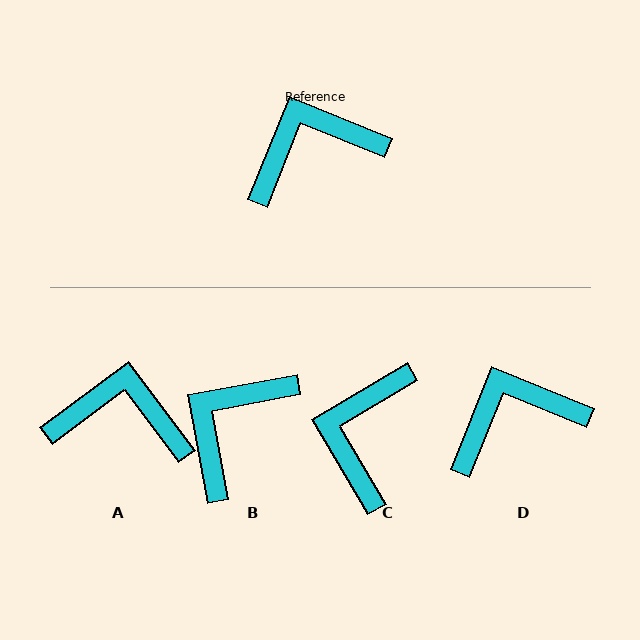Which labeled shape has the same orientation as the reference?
D.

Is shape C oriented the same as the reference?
No, it is off by about 53 degrees.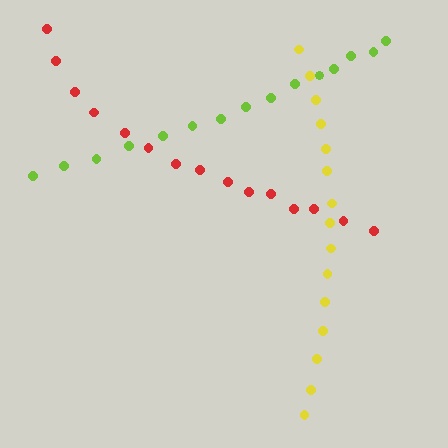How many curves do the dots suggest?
There are 3 distinct paths.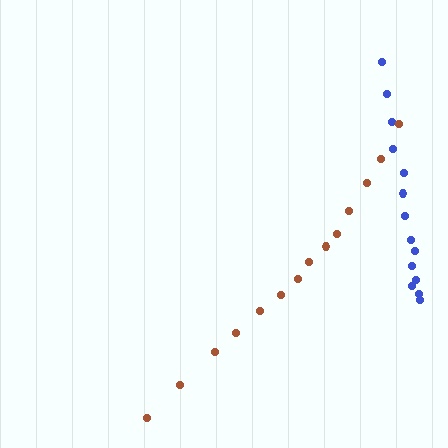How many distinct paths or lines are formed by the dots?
There are 2 distinct paths.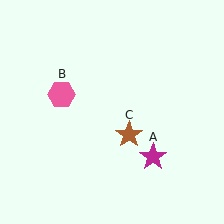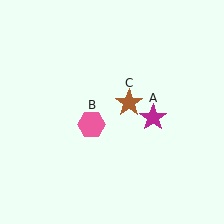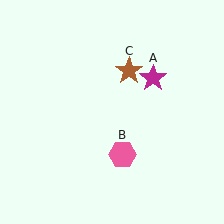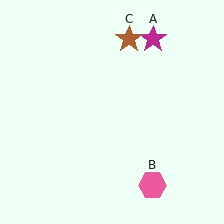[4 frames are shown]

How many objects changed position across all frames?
3 objects changed position: magenta star (object A), pink hexagon (object B), brown star (object C).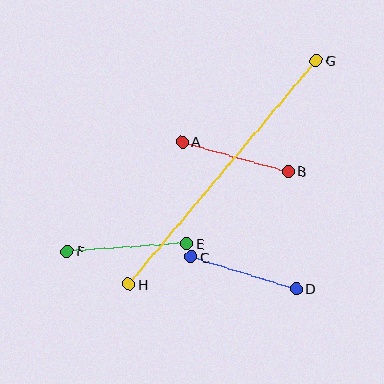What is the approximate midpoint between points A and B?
The midpoint is at approximately (235, 156) pixels.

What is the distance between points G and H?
The distance is approximately 292 pixels.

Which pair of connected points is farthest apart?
Points G and H are farthest apart.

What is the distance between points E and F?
The distance is approximately 120 pixels.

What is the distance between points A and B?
The distance is approximately 110 pixels.